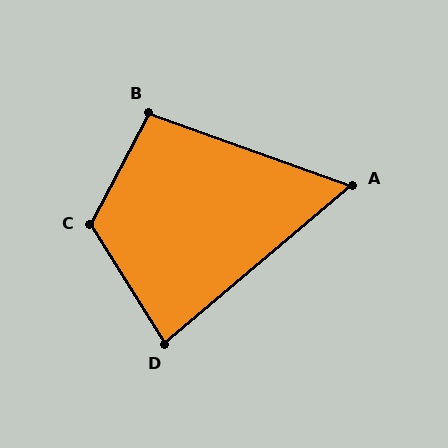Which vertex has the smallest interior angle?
A, at approximately 60 degrees.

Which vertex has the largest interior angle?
C, at approximately 120 degrees.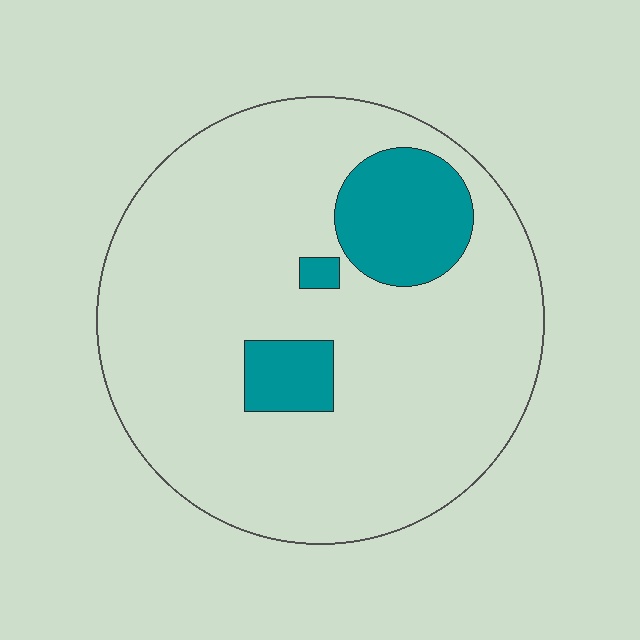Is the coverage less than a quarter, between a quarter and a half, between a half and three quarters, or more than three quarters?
Less than a quarter.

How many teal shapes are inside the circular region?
3.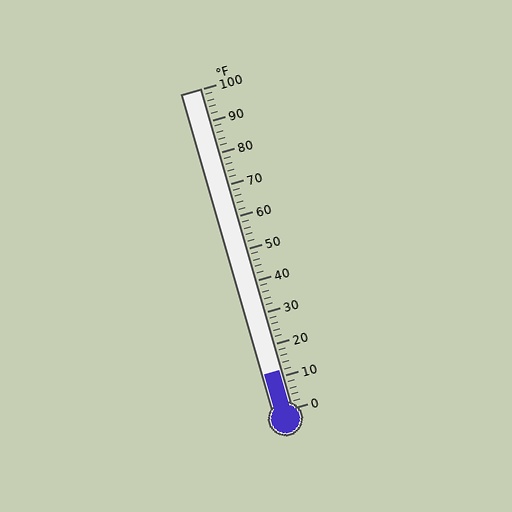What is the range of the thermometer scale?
The thermometer scale ranges from 0°F to 100°F.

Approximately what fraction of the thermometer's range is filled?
The thermometer is filled to approximately 10% of its range.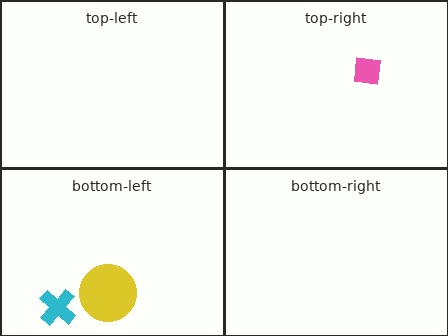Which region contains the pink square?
The top-right region.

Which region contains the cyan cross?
The bottom-left region.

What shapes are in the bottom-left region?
The cyan cross, the yellow circle.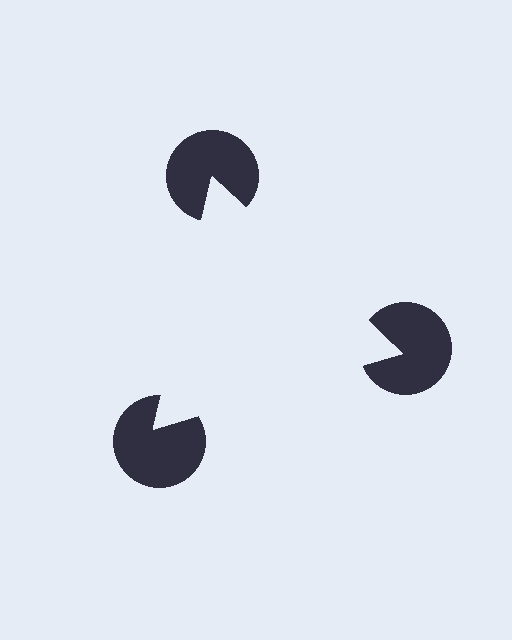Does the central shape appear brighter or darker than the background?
It typically appears slightly brighter than the background, even though no actual brightness change is drawn.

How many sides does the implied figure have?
3 sides.